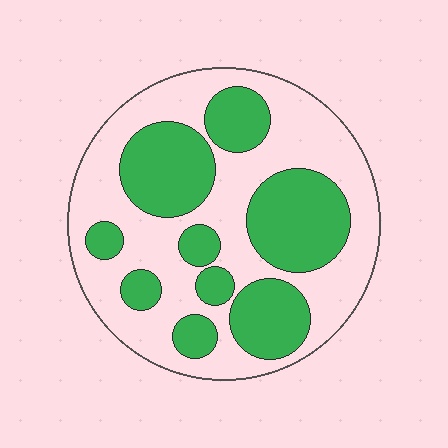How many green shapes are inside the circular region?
9.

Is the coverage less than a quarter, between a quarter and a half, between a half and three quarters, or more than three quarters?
Between a quarter and a half.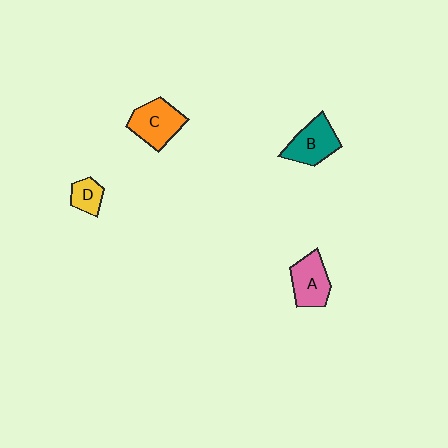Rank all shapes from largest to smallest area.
From largest to smallest: C (orange), B (teal), A (pink), D (yellow).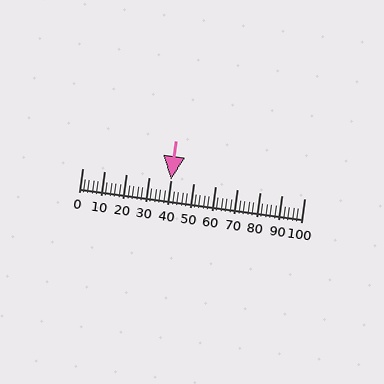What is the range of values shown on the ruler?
The ruler shows values from 0 to 100.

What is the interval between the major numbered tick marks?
The major tick marks are spaced 10 units apart.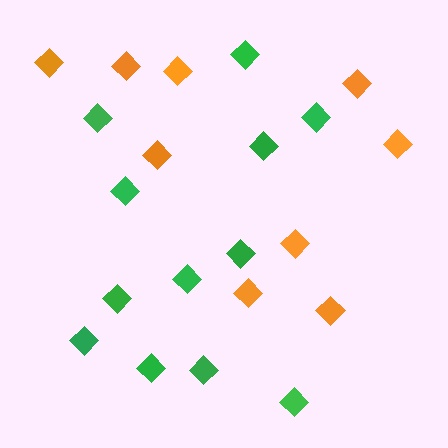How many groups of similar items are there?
There are 2 groups: one group of green diamonds (12) and one group of orange diamonds (9).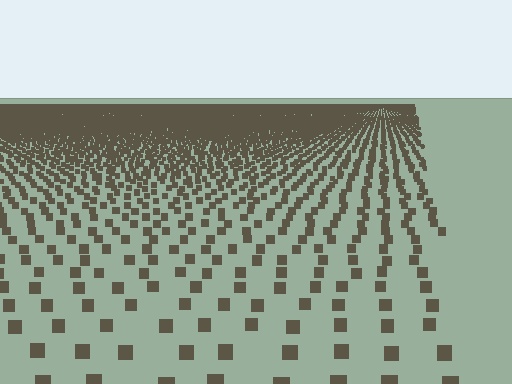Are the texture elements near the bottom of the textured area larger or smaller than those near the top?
Larger. Near the bottom, elements are closer to the viewer and appear at a bigger on-screen size.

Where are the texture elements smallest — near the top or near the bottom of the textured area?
Near the top.